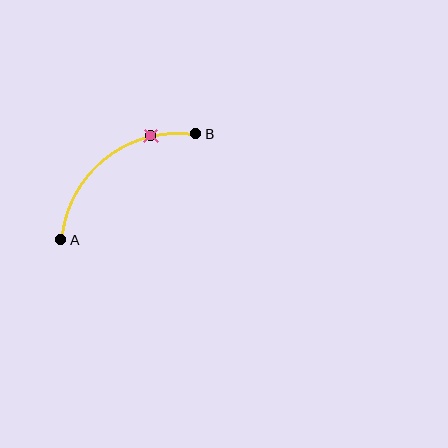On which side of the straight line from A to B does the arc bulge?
The arc bulges above and to the left of the straight line connecting A and B.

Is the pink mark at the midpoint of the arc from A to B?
No. The pink mark lies on the arc but is closer to endpoint B. The arc midpoint would be at the point on the curve equidistant along the arc from both A and B.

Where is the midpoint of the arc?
The arc midpoint is the point on the curve farthest from the straight line joining A and B. It sits above and to the left of that line.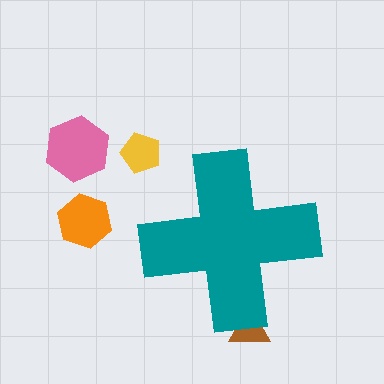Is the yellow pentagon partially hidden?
No, the yellow pentagon is fully visible.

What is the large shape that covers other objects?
A teal cross.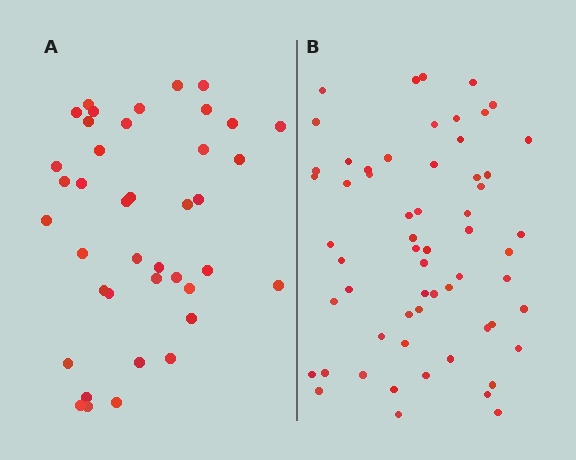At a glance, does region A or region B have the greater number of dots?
Region B (the right region) has more dots.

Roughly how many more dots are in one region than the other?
Region B has approximately 20 more dots than region A.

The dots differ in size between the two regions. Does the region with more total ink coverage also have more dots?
No. Region A has more total ink coverage because its dots are larger, but region B actually contains more individual dots. Total area can be misleading — the number of items is what matters here.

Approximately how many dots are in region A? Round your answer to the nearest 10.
About 40 dots.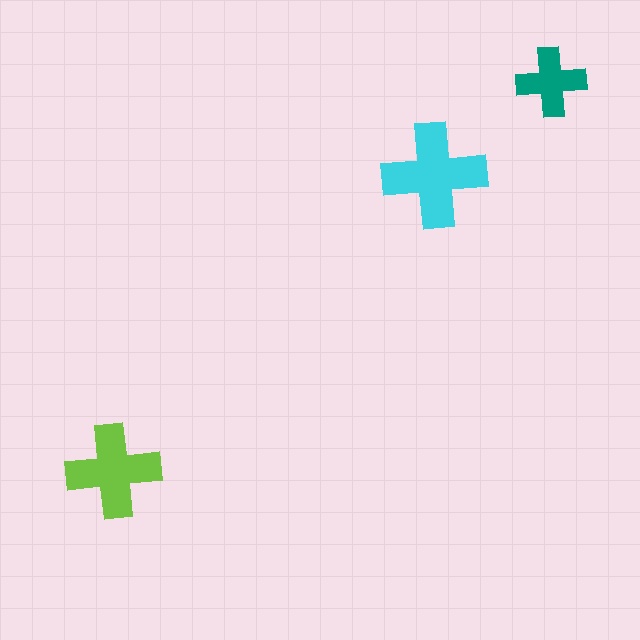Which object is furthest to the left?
The lime cross is leftmost.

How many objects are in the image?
There are 3 objects in the image.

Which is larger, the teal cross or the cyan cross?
The cyan one.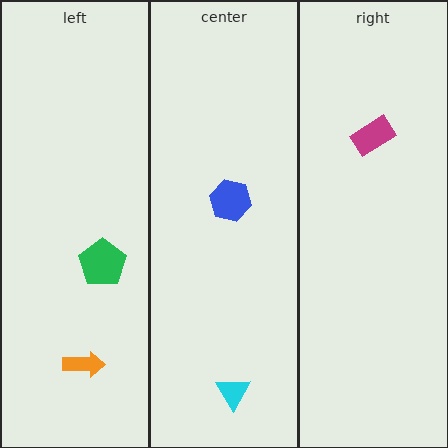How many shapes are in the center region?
2.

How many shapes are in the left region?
2.